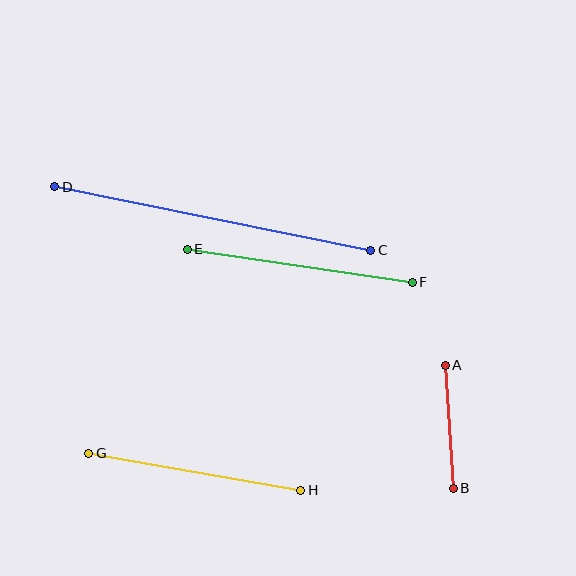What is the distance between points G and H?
The distance is approximately 215 pixels.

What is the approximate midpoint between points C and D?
The midpoint is at approximately (213, 219) pixels.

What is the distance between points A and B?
The distance is approximately 124 pixels.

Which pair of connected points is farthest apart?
Points C and D are farthest apart.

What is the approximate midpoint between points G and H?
The midpoint is at approximately (195, 472) pixels.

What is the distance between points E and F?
The distance is approximately 228 pixels.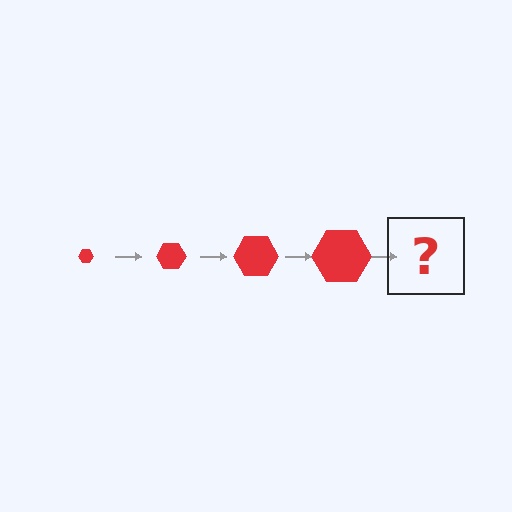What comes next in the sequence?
The next element should be a red hexagon, larger than the previous one.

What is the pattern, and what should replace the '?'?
The pattern is that the hexagon gets progressively larger each step. The '?' should be a red hexagon, larger than the previous one.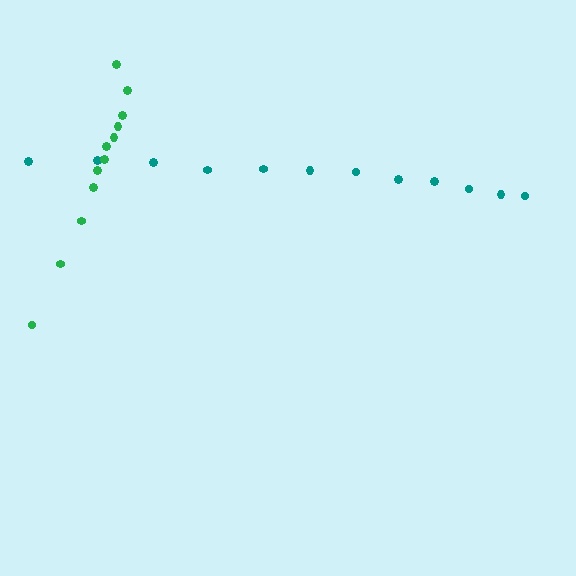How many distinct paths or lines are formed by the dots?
There are 2 distinct paths.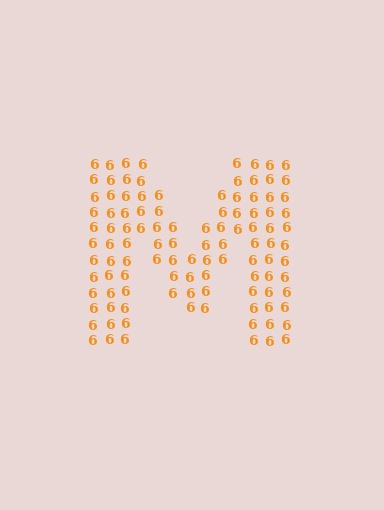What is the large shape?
The large shape is the letter M.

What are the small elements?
The small elements are digit 6's.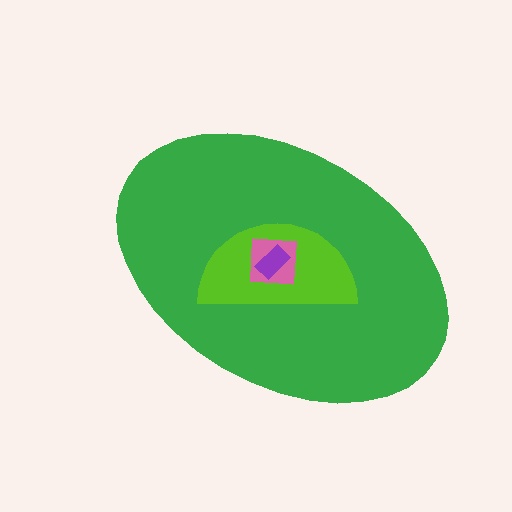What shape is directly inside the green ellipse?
The lime semicircle.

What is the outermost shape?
The green ellipse.